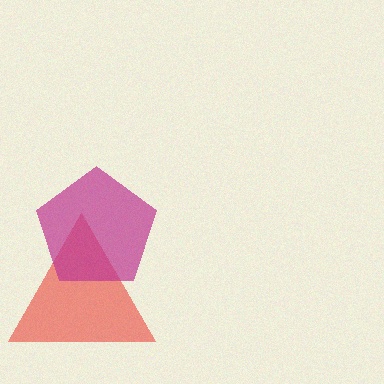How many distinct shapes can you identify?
There are 2 distinct shapes: a red triangle, a magenta pentagon.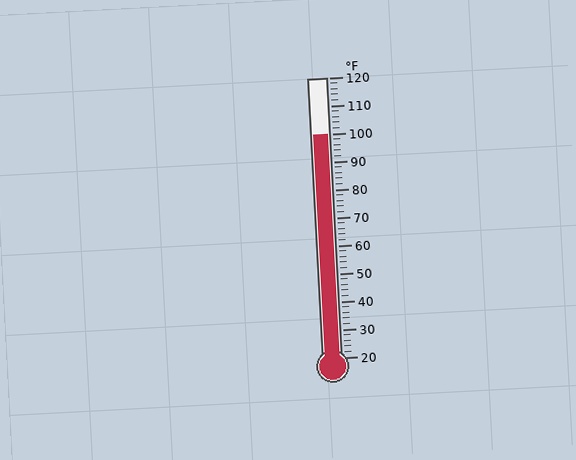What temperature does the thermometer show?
The thermometer shows approximately 100°F.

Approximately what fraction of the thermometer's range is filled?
The thermometer is filled to approximately 80% of its range.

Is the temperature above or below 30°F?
The temperature is above 30°F.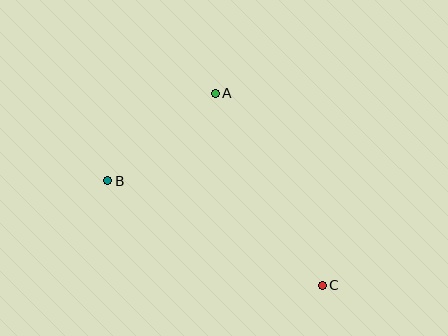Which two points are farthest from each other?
Points B and C are farthest from each other.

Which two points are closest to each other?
Points A and B are closest to each other.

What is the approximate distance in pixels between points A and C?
The distance between A and C is approximately 220 pixels.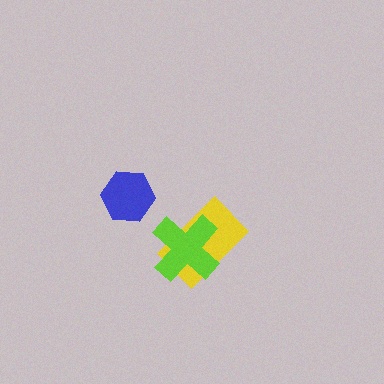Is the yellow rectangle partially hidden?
Yes, it is partially covered by another shape.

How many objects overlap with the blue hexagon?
0 objects overlap with the blue hexagon.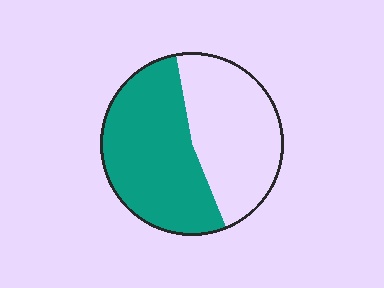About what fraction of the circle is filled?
About one half (1/2).